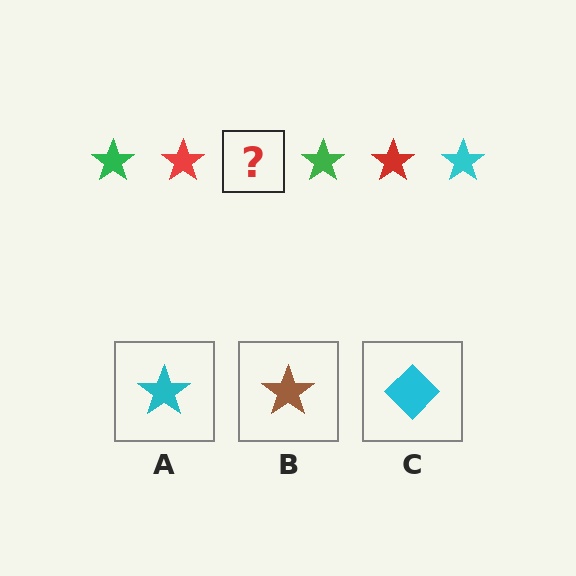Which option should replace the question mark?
Option A.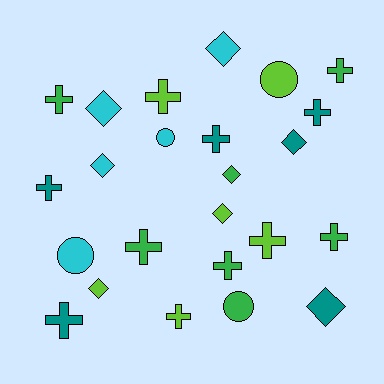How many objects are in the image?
There are 24 objects.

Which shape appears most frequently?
Cross, with 12 objects.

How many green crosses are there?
There are 5 green crosses.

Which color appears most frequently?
Green, with 7 objects.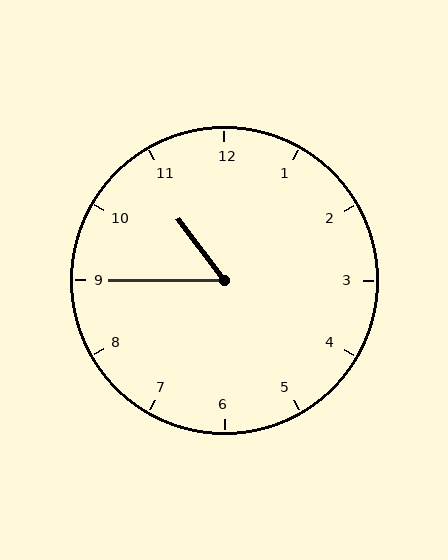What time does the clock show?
10:45.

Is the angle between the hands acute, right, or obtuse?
It is acute.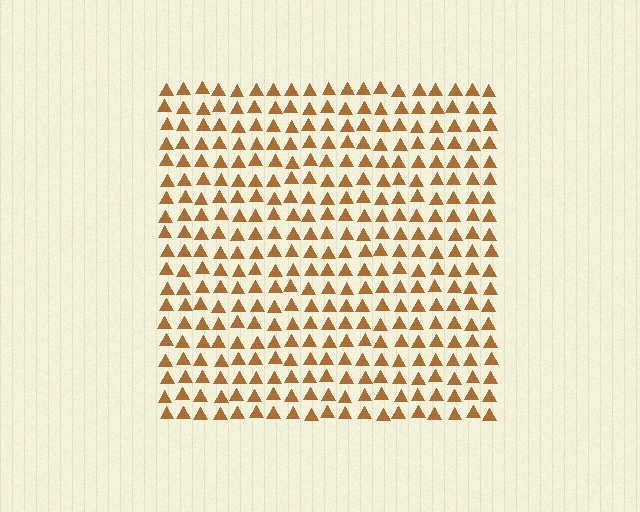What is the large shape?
The large shape is a square.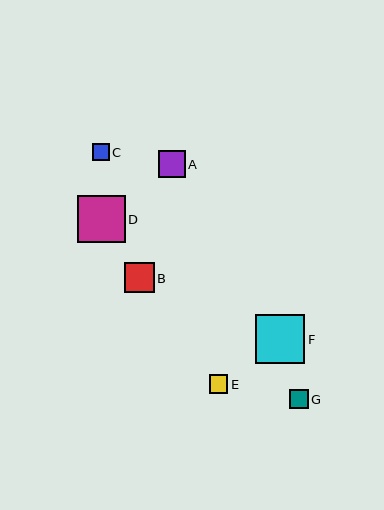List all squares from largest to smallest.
From largest to smallest: F, D, B, A, G, E, C.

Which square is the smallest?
Square C is the smallest with a size of approximately 17 pixels.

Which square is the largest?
Square F is the largest with a size of approximately 49 pixels.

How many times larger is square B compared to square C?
Square B is approximately 1.8 times the size of square C.